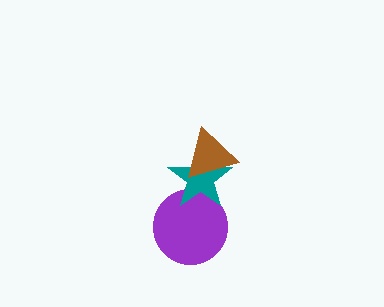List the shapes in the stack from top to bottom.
From top to bottom: the brown triangle, the teal star, the purple circle.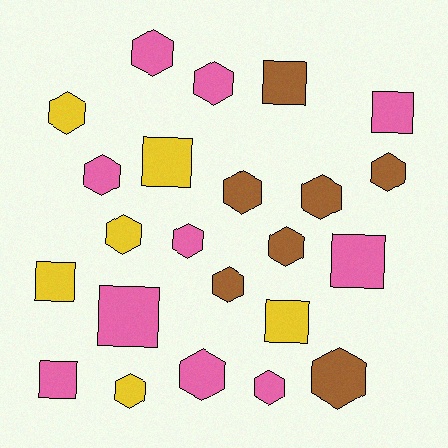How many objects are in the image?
There are 23 objects.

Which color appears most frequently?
Pink, with 10 objects.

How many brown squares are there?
There is 1 brown square.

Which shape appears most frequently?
Hexagon, with 15 objects.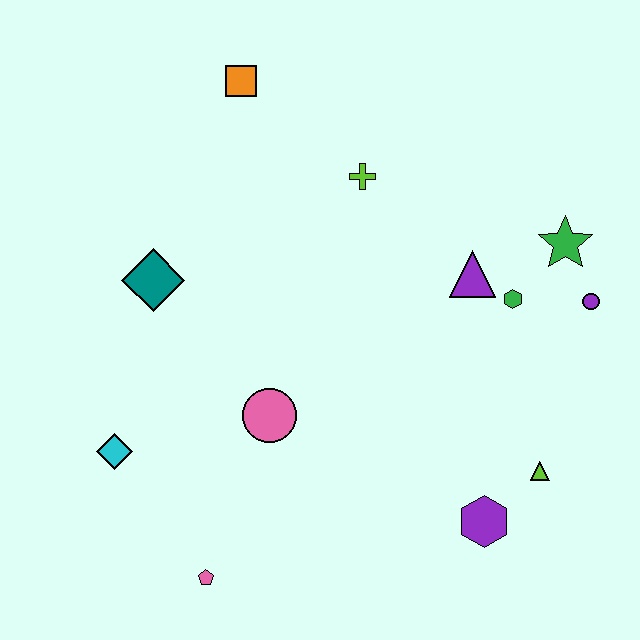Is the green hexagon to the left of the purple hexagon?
No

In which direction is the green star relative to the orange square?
The green star is to the right of the orange square.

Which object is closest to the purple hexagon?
The lime triangle is closest to the purple hexagon.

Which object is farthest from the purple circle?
The cyan diamond is farthest from the purple circle.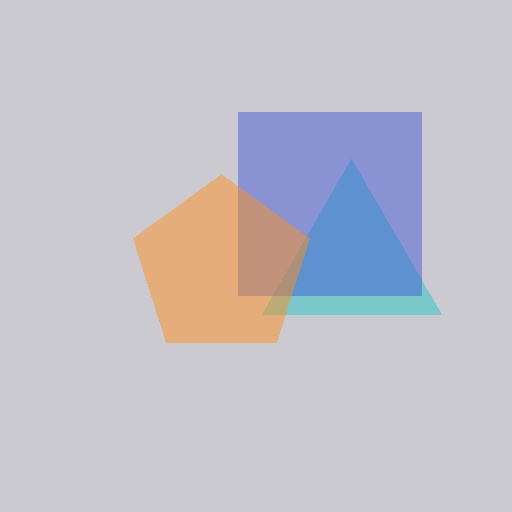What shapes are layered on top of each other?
The layered shapes are: a cyan triangle, a blue square, an orange pentagon.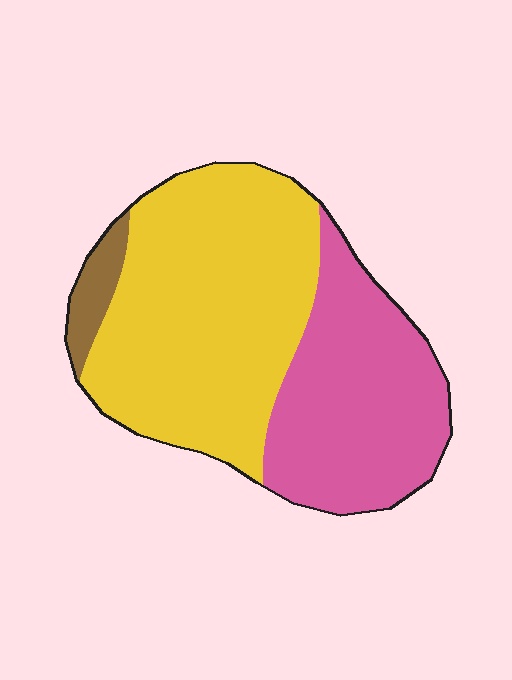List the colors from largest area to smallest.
From largest to smallest: yellow, pink, brown.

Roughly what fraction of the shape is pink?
Pink takes up between a quarter and a half of the shape.